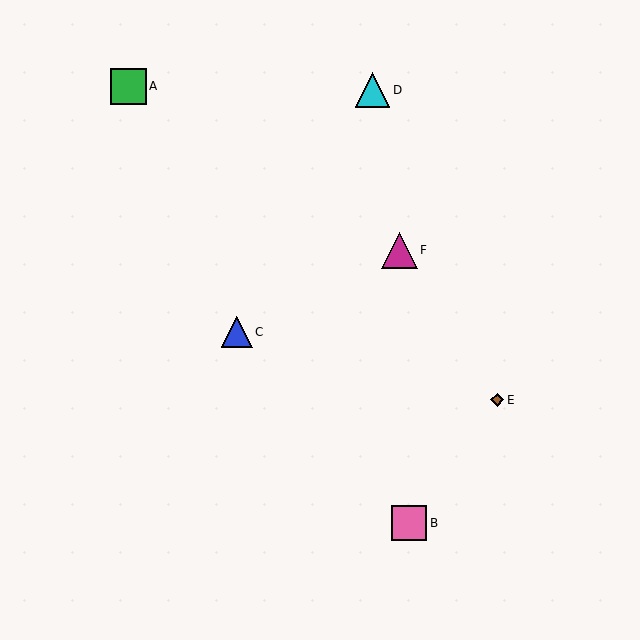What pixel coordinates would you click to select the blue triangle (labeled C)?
Click at (237, 332) to select the blue triangle C.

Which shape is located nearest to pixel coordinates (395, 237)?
The magenta triangle (labeled F) at (399, 250) is nearest to that location.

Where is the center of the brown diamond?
The center of the brown diamond is at (497, 400).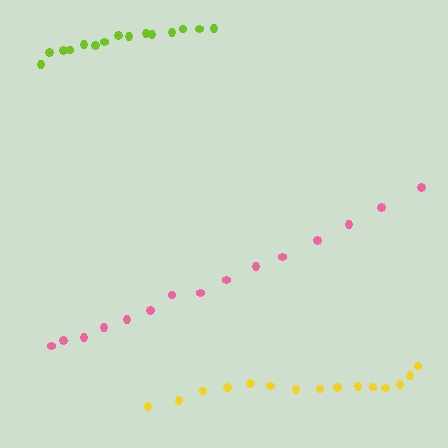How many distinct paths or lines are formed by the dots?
There are 3 distinct paths.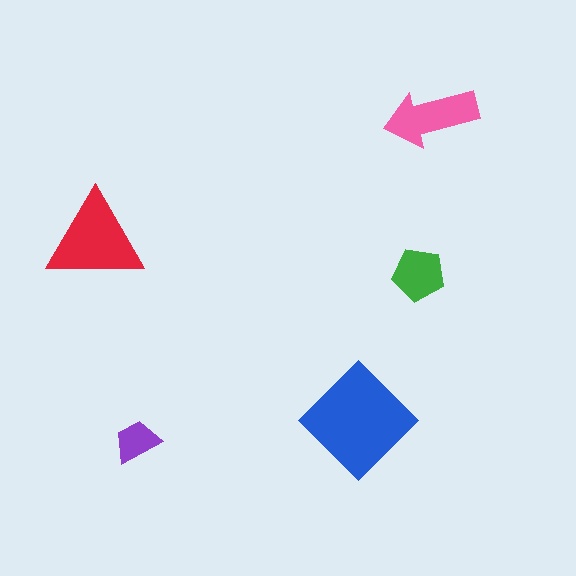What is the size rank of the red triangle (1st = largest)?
2nd.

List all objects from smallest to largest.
The purple trapezoid, the green pentagon, the pink arrow, the red triangle, the blue diamond.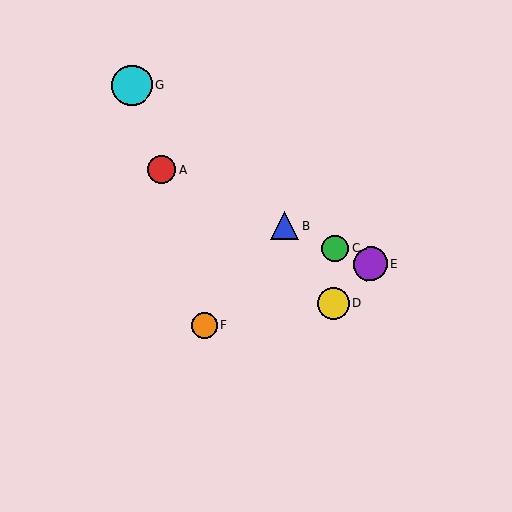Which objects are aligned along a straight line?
Objects A, B, C, E are aligned along a straight line.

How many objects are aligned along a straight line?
4 objects (A, B, C, E) are aligned along a straight line.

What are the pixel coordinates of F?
Object F is at (204, 325).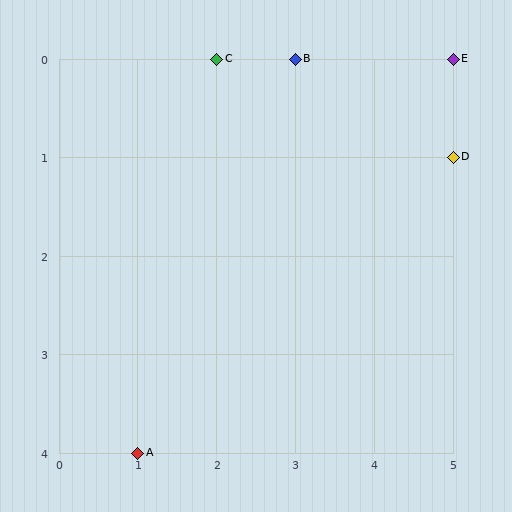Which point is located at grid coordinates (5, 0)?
Point E is at (5, 0).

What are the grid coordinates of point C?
Point C is at grid coordinates (2, 0).